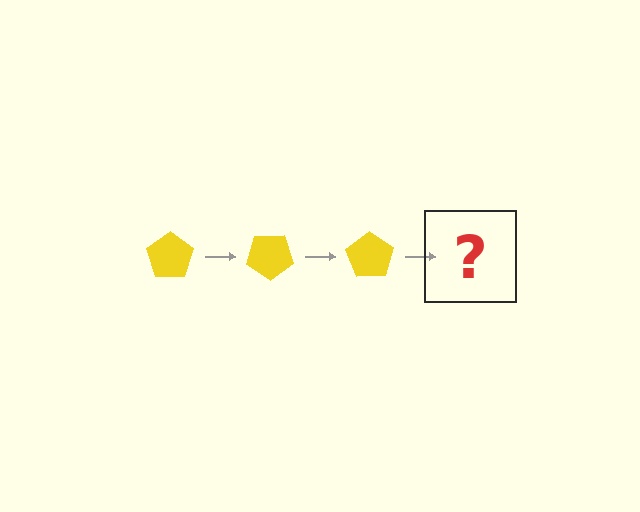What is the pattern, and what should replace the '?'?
The pattern is that the pentagon rotates 35 degrees each step. The '?' should be a yellow pentagon rotated 105 degrees.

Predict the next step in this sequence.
The next step is a yellow pentagon rotated 105 degrees.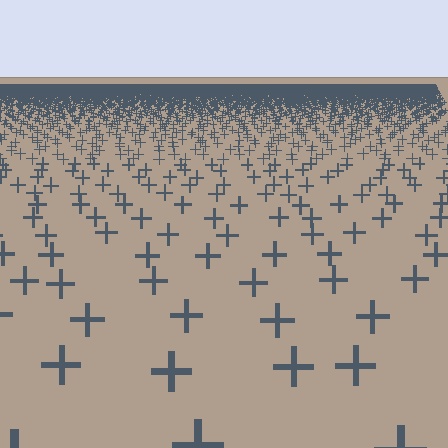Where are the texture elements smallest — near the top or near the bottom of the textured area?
Near the top.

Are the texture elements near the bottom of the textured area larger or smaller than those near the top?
Larger. Near the bottom, elements are closer to the viewer and appear at a bigger on-screen size.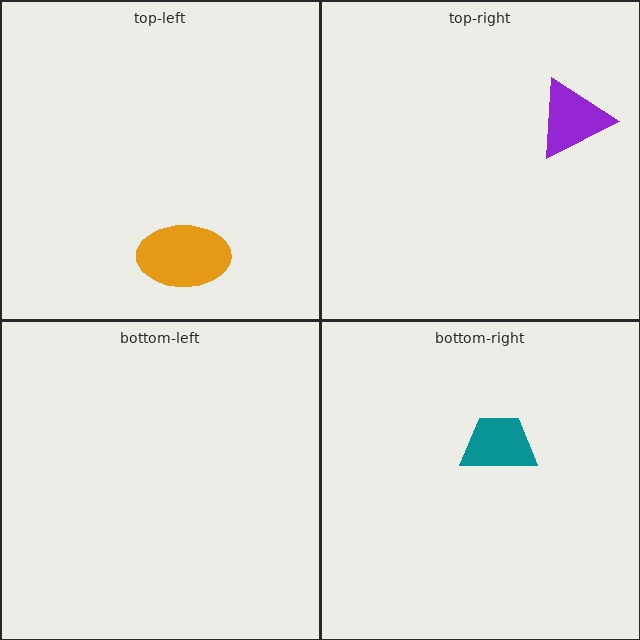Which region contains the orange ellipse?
The top-left region.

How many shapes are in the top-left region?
1.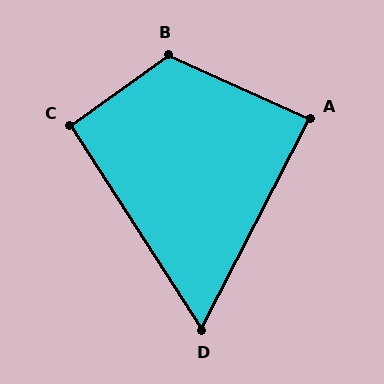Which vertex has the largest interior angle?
B, at approximately 120 degrees.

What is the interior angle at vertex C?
Approximately 93 degrees (approximately right).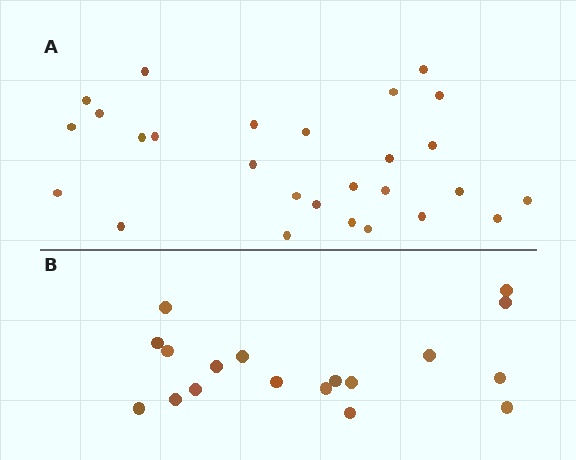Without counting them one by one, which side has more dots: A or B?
Region A (the top region) has more dots.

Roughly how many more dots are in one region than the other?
Region A has roughly 8 or so more dots than region B.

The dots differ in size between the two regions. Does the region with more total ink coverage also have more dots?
No. Region B has more total ink coverage because its dots are larger, but region A actually contains more individual dots. Total area can be misleading — the number of items is what matters here.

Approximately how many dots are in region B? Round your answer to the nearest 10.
About 20 dots. (The exact count is 18, which rounds to 20.)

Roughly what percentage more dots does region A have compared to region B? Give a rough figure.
About 50% more.